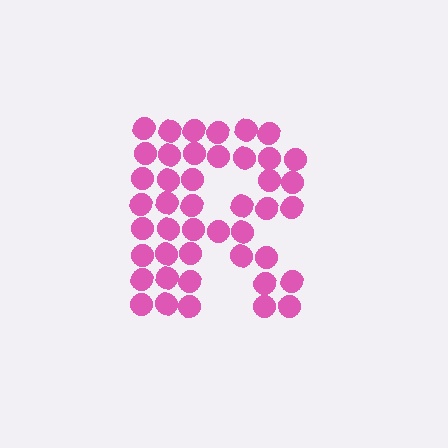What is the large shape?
The large shape is the letter R.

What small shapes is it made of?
It is made of small circles.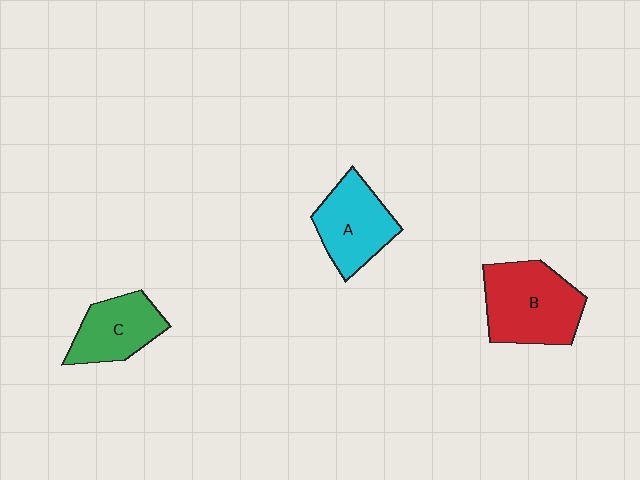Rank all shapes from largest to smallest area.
From largest to smallest: B (red), A (cyan), C (green).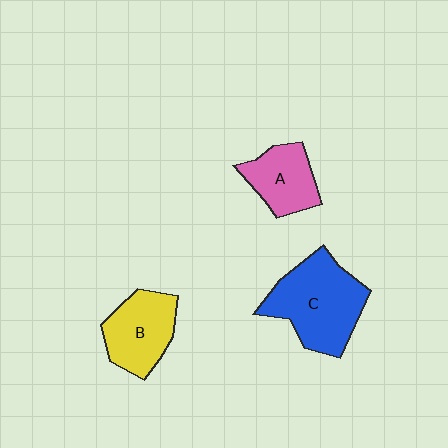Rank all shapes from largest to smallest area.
From largest to smallest: C (blue), B (yellow), A (pink).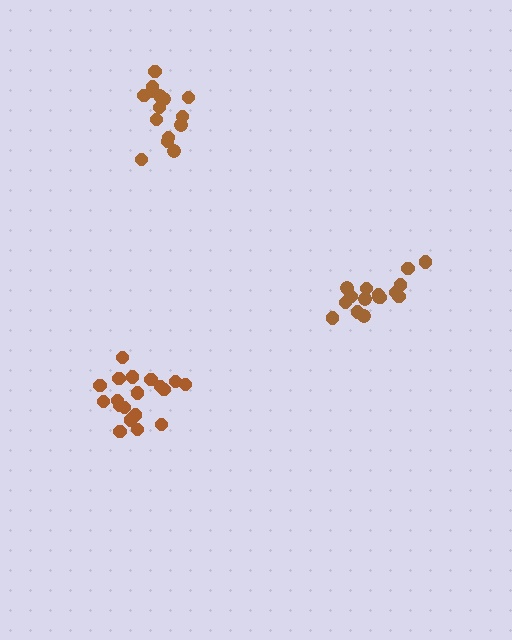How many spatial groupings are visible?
There are 3 spatial groupings.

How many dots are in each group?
Group 1: 16 dots, Group 2: 15 dots, Group 3: 20 dots (51 total).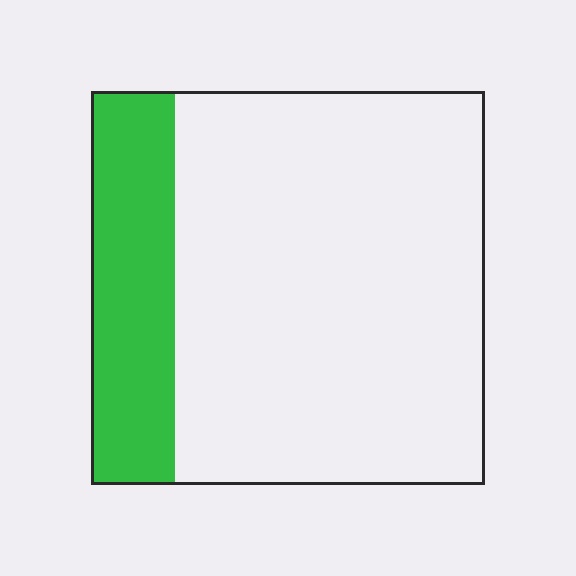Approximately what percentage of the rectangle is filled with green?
Approximately 20%.